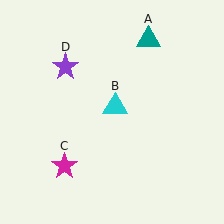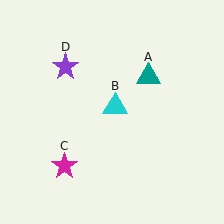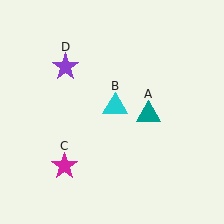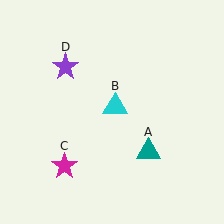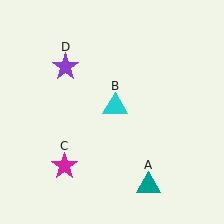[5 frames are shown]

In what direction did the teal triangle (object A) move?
The teal triangle (object A) moved down.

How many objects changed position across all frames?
1 object changed position: teal triangle (object A).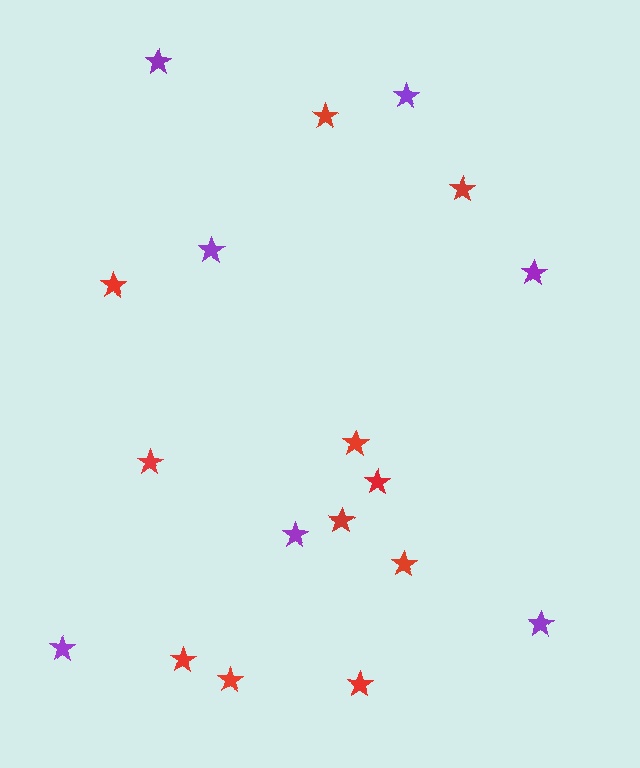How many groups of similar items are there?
There are 2 groups: one group of purple stars (7) and one group of red stars (11).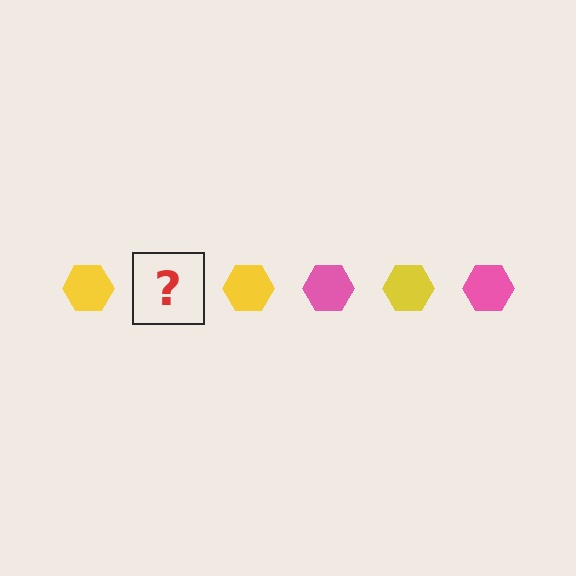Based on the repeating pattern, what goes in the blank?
The blank should be a pink hexagon.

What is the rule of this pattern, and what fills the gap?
The rule is that the pattern cycles through yellow, pink hexagons. The gap should be filled with a pink hexagon.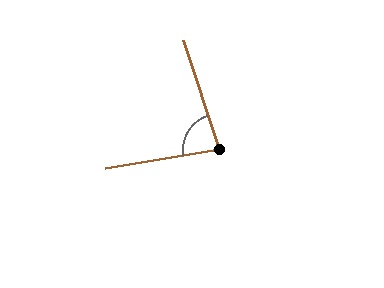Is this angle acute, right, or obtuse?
It is acute.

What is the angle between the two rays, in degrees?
Approximately 81 degrees.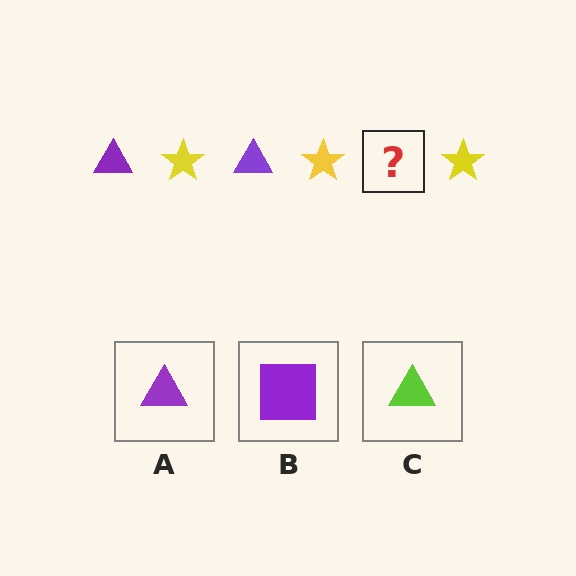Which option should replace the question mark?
Option A.